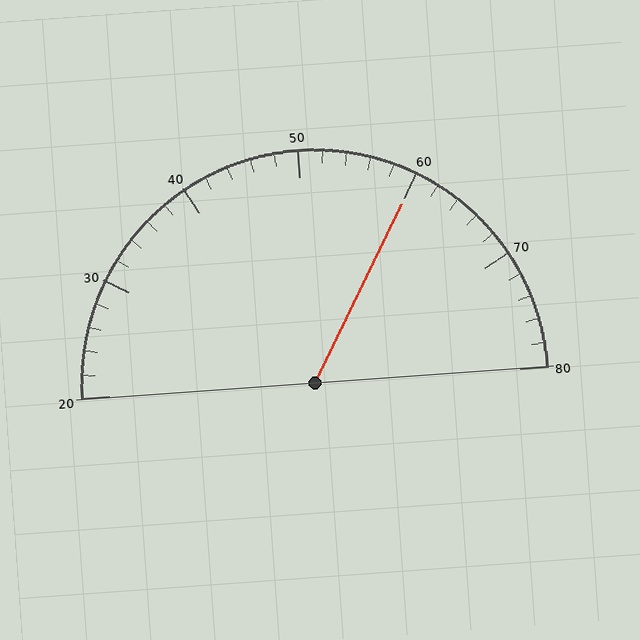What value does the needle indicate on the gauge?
The needle indicates approximately 60.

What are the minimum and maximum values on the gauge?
The gauge ranges from 20 to 80.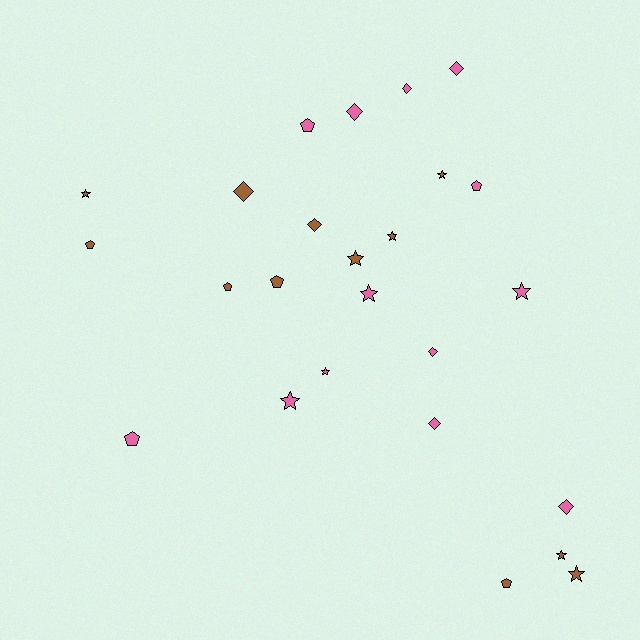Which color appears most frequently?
Pink, with 13 objects.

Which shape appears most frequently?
Star, with 10 objects.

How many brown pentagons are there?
There are 4 brown pentagons.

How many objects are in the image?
There are 25 objects.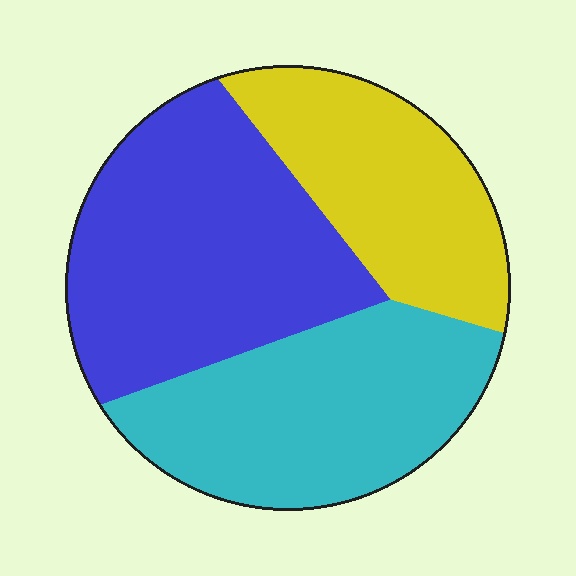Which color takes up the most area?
Blue, at roughly 40%.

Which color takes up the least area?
Yellow, at roughly 25%.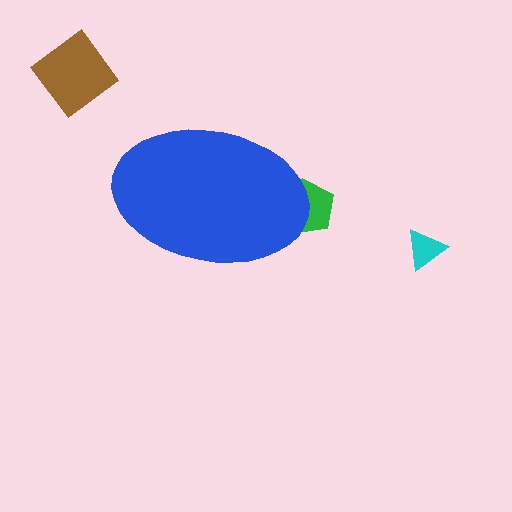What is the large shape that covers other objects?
A blue ellipse.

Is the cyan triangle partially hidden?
No, the cyan triangle is fully visible.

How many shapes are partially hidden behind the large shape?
1 shape is partially hidden.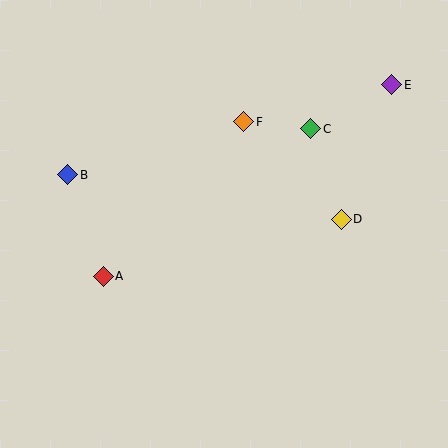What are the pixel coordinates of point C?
Point C is at (311, 129).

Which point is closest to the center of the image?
Point F at (244, 122) is closest to the center.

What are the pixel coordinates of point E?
Point E is at (392, 85).